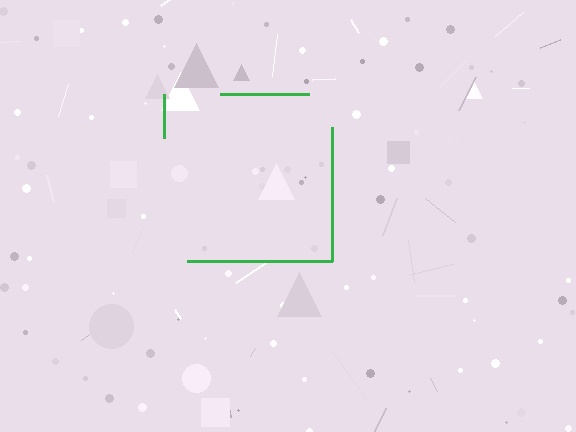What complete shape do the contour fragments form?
The contour fragments form a square.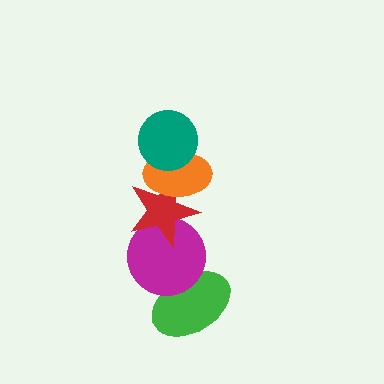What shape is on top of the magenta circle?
The red star is on top of the magenta circle.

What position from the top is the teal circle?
The teal circle is 1st from the top.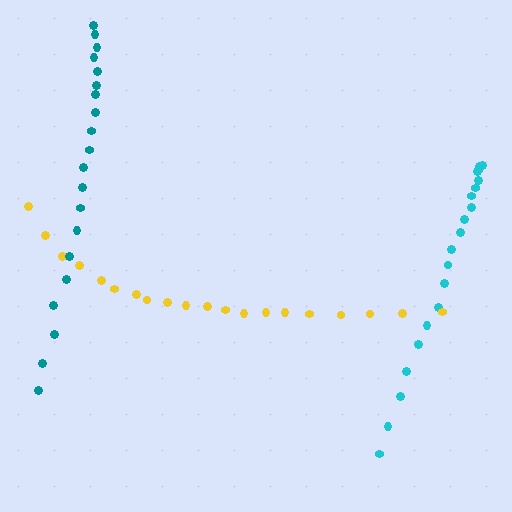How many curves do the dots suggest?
There are 3 distinct paths.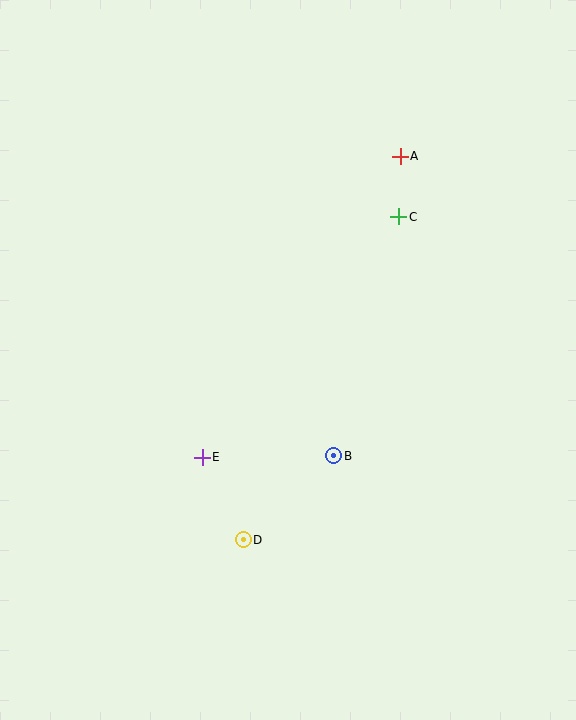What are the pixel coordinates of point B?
Point B is at (334, 456).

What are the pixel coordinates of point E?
Point E is at (202, 457).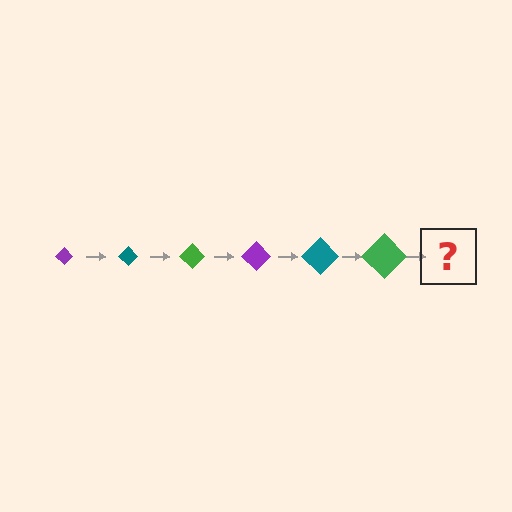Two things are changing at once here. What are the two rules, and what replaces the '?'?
The two rules are that the diamond grows larger each step and the color cycles through purple, teal, and green. The '?' should be a purple diamond, larger than the previous one.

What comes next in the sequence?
The next element should be a purple diamond, larger than the previous one.